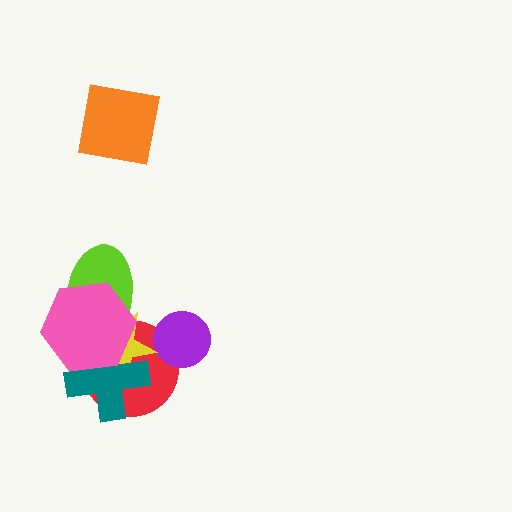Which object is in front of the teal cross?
The pink hexagon is in front of the teal cross.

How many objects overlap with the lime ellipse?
3 objects overlap with the lime ellipse.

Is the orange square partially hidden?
No, no other shape covers it.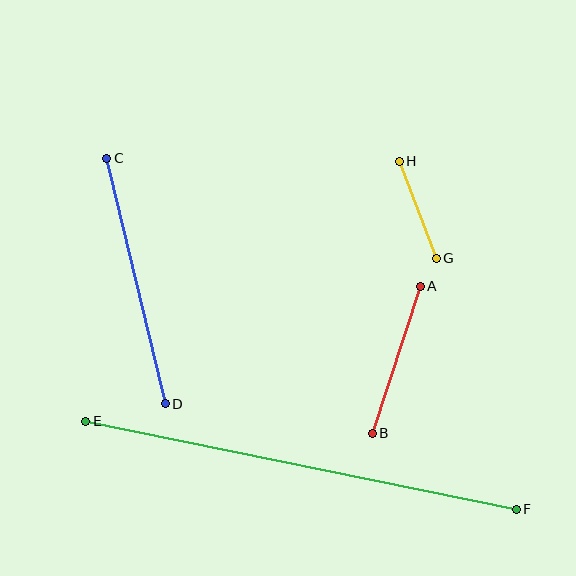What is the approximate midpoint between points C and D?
The midpoint is at approximately (136, 281) pixels.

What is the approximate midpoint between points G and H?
The midpoint is at approximately (418, 210) pixels.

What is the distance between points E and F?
The distance is approximately 439 pixels.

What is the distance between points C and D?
The distance is approximately 253 pixels.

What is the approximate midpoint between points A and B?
The midpoint is at approximately (396, 360) pixels.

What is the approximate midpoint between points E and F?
The midpoint is at approximately (301, 465) pixels.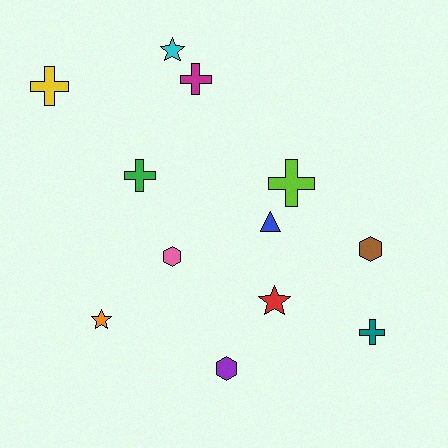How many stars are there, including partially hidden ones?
There are 3 stars.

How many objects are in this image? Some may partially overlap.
There are 12 objects.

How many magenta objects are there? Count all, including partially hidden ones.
There is 1 magenta object.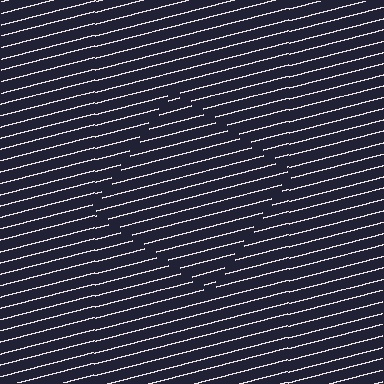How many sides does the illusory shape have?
4 sides — the line-ends trace a square.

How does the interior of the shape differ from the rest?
The interior of the shape contains the same grating, shifted by half a period — the contour is defined by the phase discontinuity where line-ends from the inner and outer gratings abut.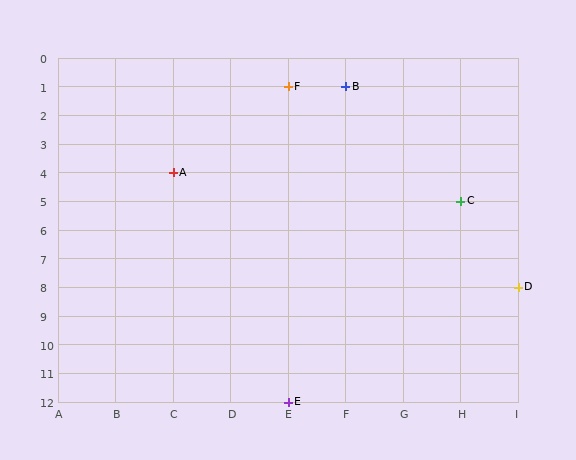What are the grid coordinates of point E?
Point E is at grid coordinates (E, 12).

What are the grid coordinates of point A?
Point A is at grid coordinates (C, 4).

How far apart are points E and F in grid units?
Points E and F are 11 rows apart.